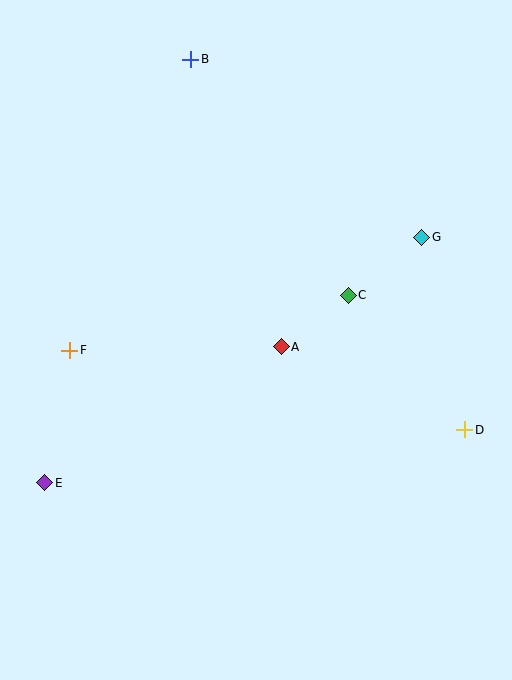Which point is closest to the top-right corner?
Point G is closest to the top-right corner.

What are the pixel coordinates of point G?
Point G is at (422, 237).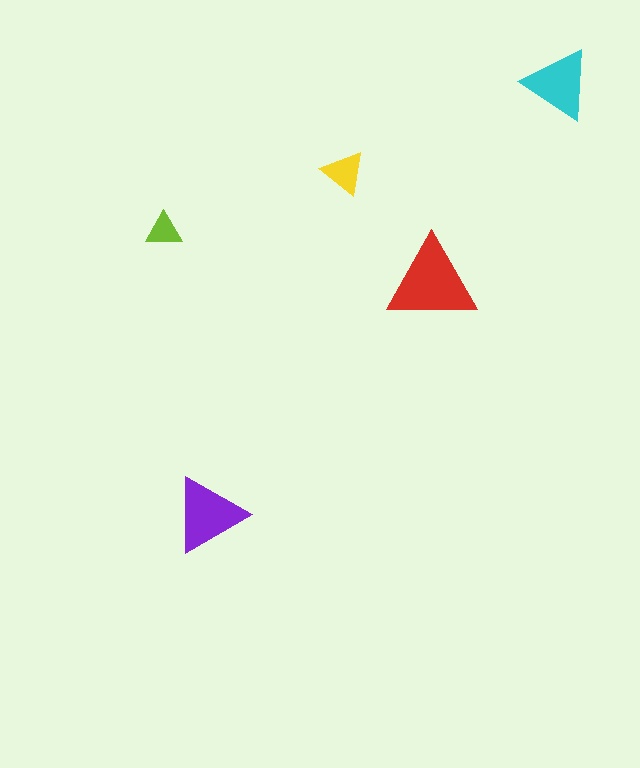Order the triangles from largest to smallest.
the red one, the purple one, the cyan one, the yellow one, the lime one.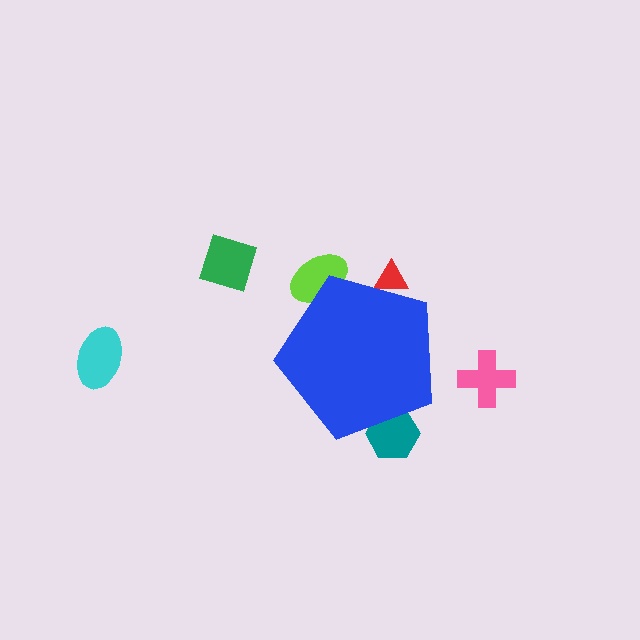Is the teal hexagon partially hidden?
Yes, the teal hexagon is partially hidden behind the blue pentagon.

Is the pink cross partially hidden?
No, the pink cross is fully visible.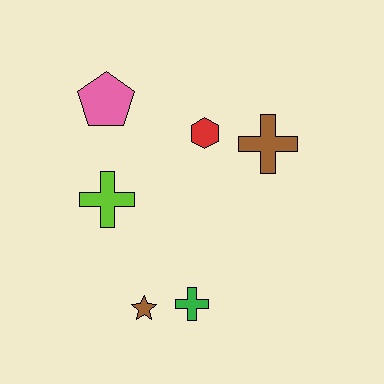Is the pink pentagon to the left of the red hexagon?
Yes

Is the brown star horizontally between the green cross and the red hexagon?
No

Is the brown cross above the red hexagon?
No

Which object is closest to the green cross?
The brown star is closest to the green cross.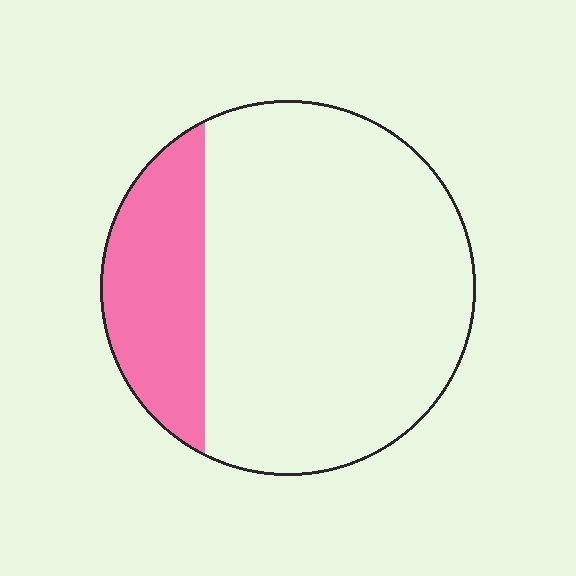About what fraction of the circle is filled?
About one quarter (1/4).